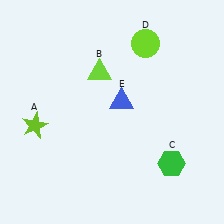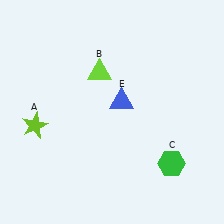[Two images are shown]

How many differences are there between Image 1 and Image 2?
There is 1 difference between the two images.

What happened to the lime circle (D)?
The lime circle (D) was removed in Image 2. It was in the top-right area of Image 1.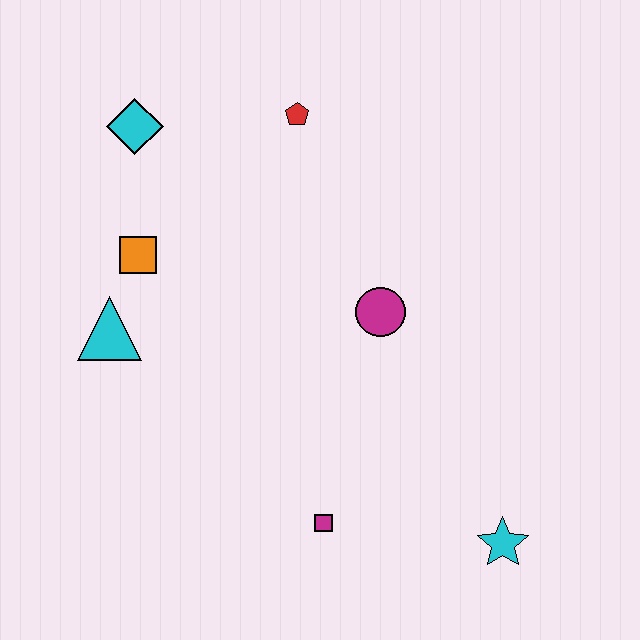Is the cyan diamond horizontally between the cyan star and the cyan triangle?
Yes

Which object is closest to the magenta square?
The cyan star is closest to the magenta square.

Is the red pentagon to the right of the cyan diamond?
Yes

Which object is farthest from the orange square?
The cyan star is farthest from the orange square.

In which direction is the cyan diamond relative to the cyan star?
The cyan diamond is above the cyan star.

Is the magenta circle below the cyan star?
No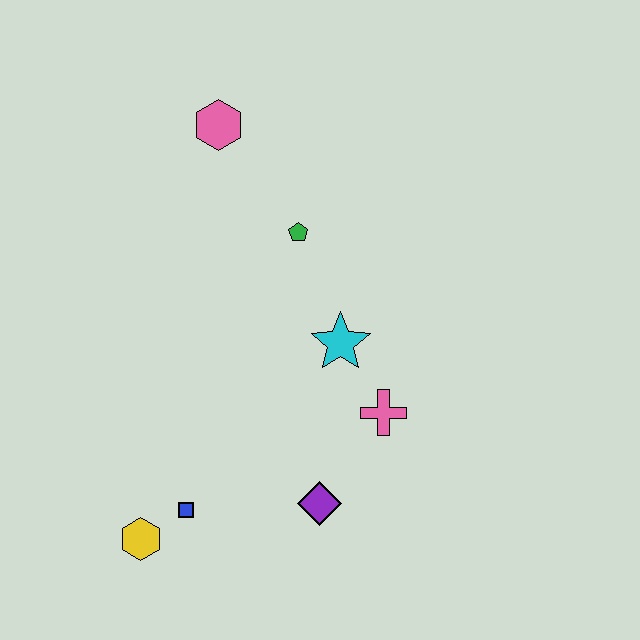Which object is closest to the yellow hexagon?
The blue square is closest to the yellow hexagon.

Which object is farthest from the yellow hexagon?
The pink hexagon is farthest from the yellow hexagon.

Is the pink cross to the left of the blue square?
No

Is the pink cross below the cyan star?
Yes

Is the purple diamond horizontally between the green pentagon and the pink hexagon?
No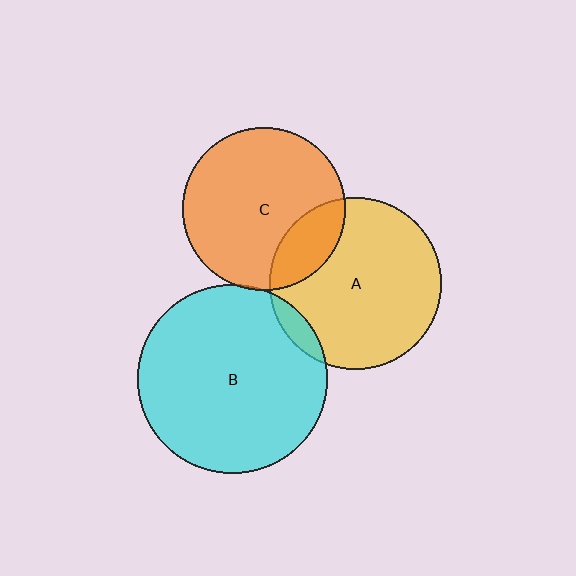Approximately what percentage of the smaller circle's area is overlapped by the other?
Approximately 5%.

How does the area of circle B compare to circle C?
Approximately 1.4 times.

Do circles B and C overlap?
Yes.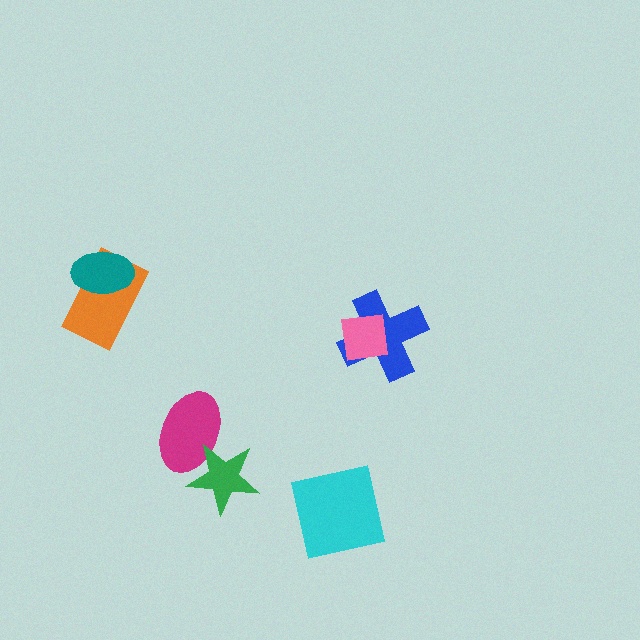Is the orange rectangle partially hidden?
Yes, it is partially covered by another shape.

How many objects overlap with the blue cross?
1 object overlaps with the blue cross.